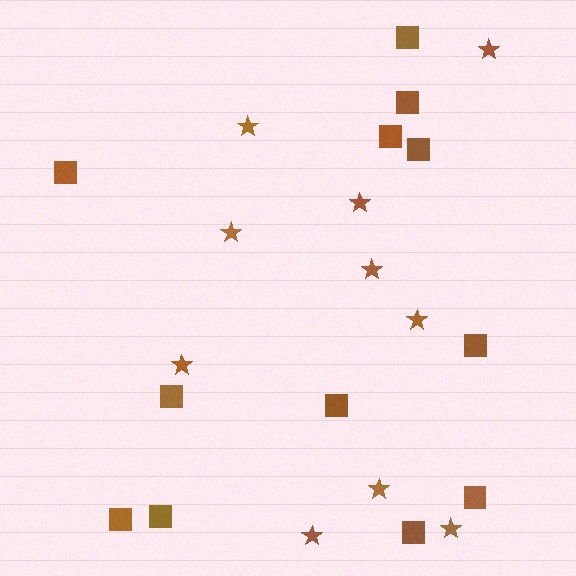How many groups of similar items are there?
There are 2 groups: one group of squares (12) and one group of stars (10).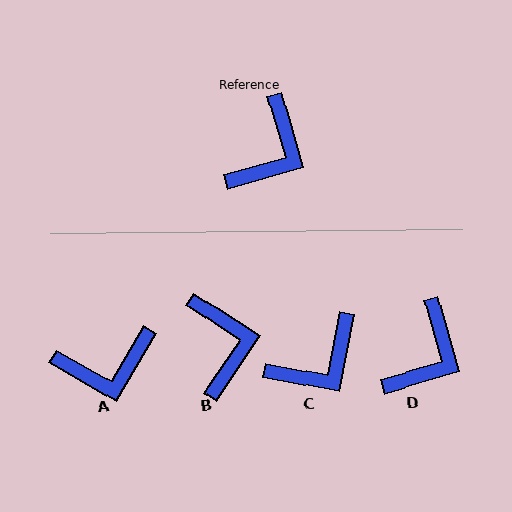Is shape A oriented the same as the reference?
No, it is off by about 46 degrees.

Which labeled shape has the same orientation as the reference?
D.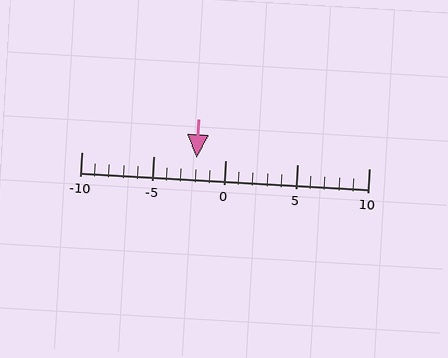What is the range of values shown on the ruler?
The ruler shows values from -10 to 10.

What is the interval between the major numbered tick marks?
The major tick marks are spaced 5 units apart.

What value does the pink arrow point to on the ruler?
The pink arrow points to approximately -2.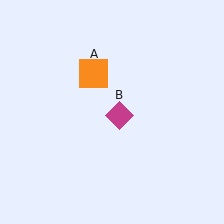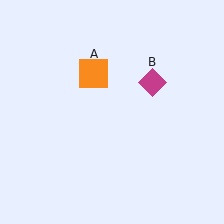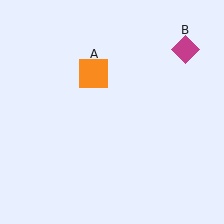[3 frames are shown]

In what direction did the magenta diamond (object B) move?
The magenta diamond (object B) moved up and to the right.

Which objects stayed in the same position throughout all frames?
Orange square (object A) remained stationary.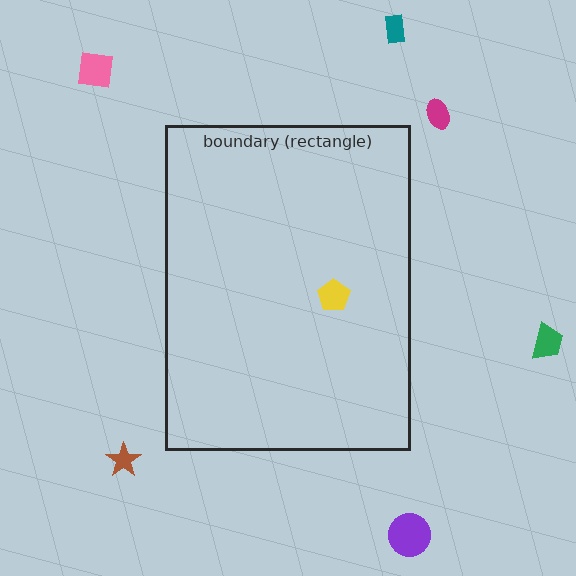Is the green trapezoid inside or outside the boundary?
Outside.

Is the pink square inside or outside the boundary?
Outside.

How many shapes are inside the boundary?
1 inside, 6 outside.